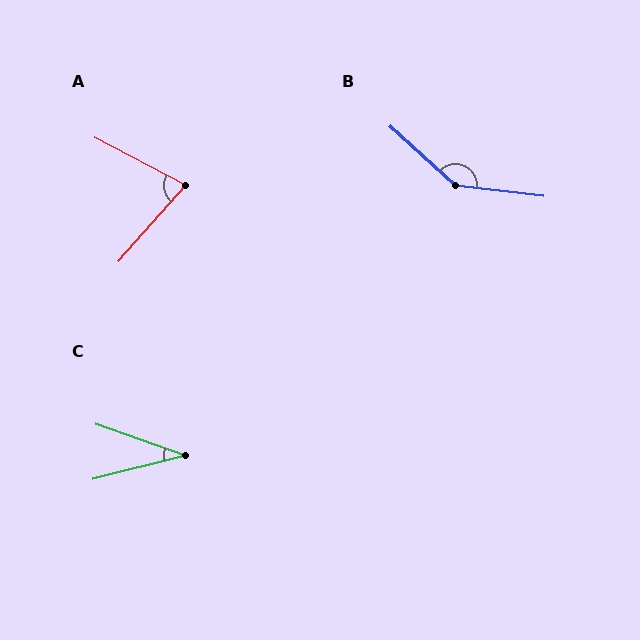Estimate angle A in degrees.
Approximately 76 degrees.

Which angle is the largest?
B, at approximately 145 degrees.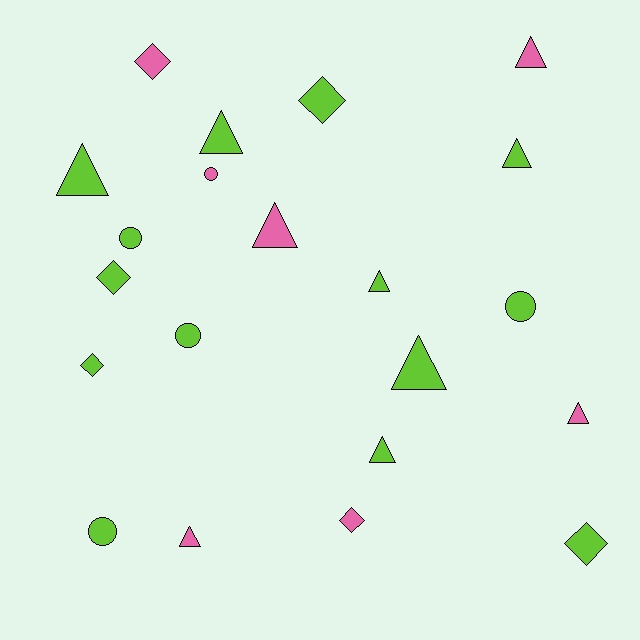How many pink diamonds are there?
There are 2 pink diamonds.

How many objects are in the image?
There are 21 objects.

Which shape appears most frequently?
Triangle, with 10 objects.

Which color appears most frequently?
Lime, with 14 objects.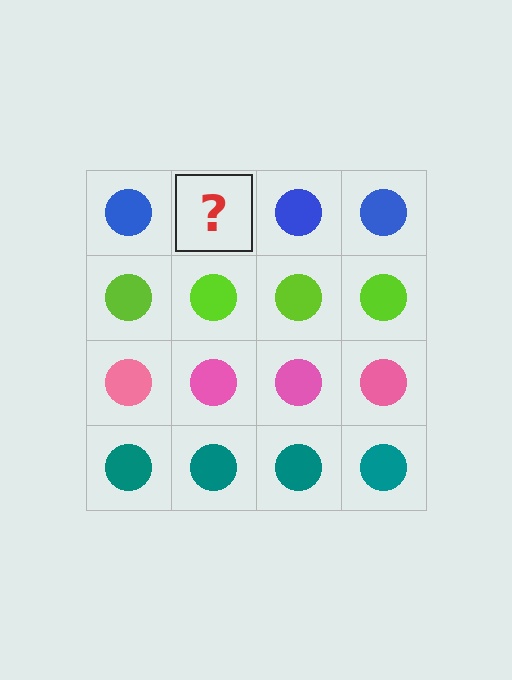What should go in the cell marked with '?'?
The missing cell should contain a blue circle.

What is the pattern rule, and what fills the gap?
The rule is that each row has a consistent color. The gap should be filled with a blue circle.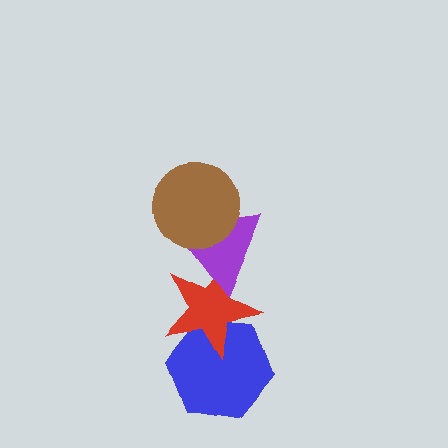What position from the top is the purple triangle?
The purple triangle is 2nd from the top.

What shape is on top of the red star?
The purple triangle is on top of the red star.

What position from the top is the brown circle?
The brown circle is 1st from the top.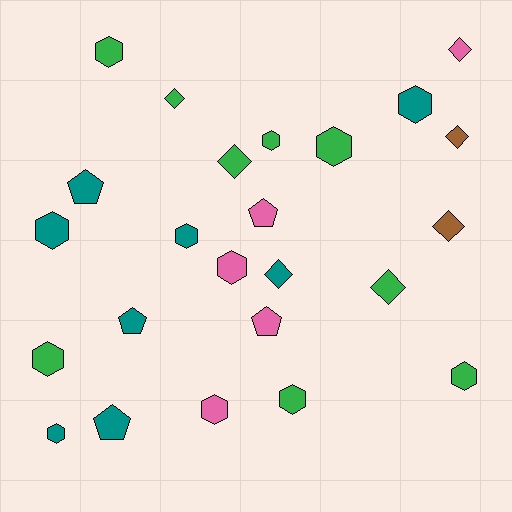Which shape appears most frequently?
Hexagon, with 12 objects.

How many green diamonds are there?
There are 3 green diamonds.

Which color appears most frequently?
Green, with 9 objects.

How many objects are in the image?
There are 24 objects.